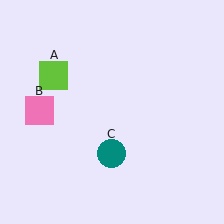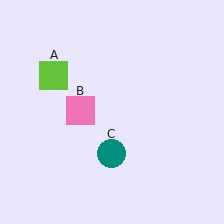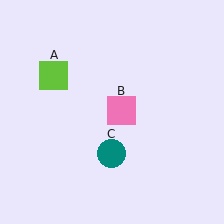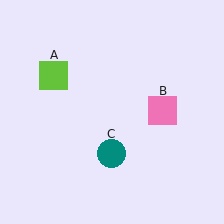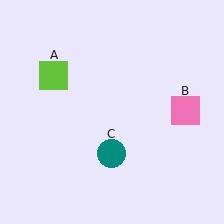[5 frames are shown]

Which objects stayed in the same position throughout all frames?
Lime square (object A) and teal circle (object C) remained stationary.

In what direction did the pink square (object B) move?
The pink square (object B) moved right.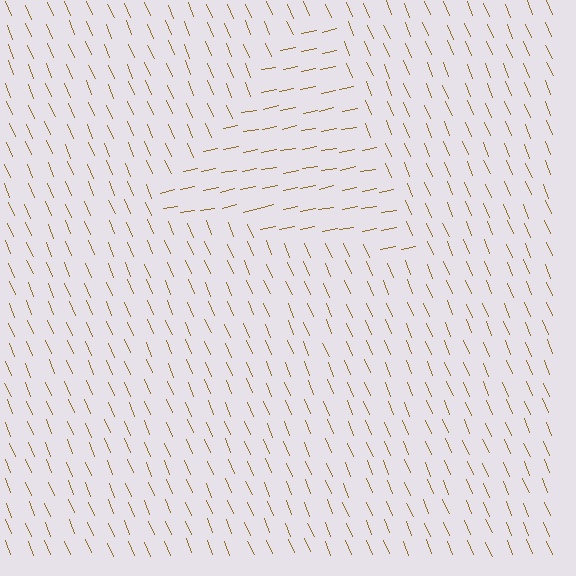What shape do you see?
I see a triangle.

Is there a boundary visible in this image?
Yes, there is a texture boundary formed by a change in line orientation.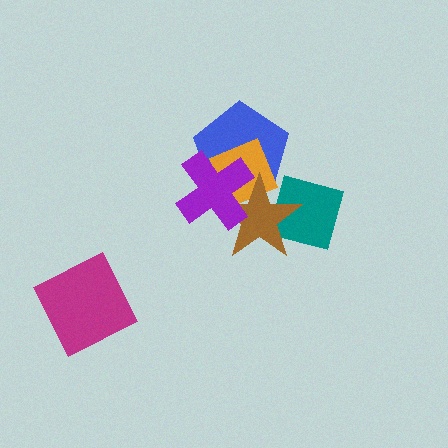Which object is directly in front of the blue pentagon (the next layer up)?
The orange diamond is directly in front of the blue pentagon.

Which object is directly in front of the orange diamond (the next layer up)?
The brown star is directly in front of the orange diamond.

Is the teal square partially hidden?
Yes, it is partially covered by another shape.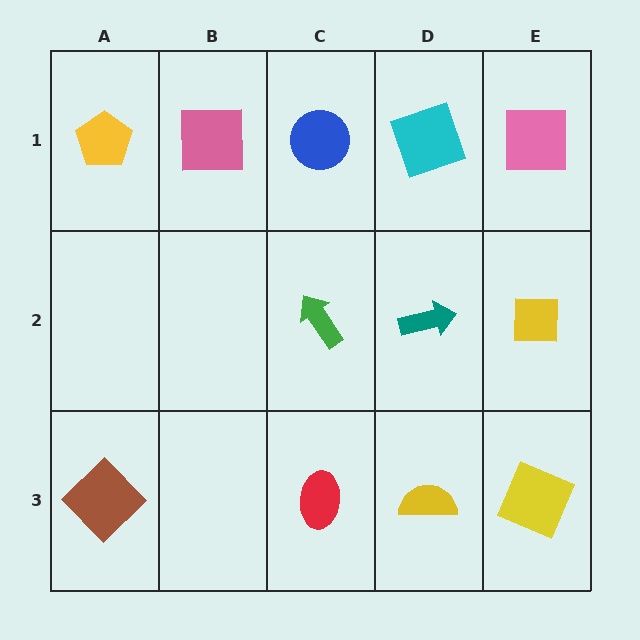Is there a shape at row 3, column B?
No, that cell is empty.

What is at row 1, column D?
A cyan square.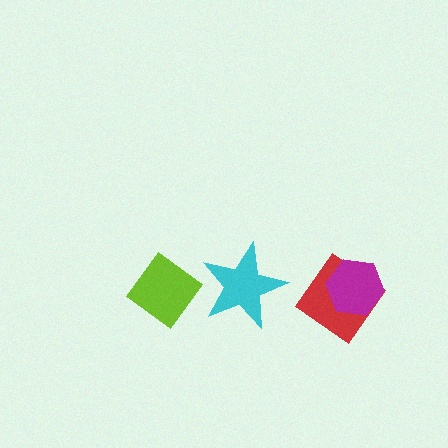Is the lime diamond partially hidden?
No, no other shape covers it.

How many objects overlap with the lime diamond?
0 objects overlap with the lime diamond.